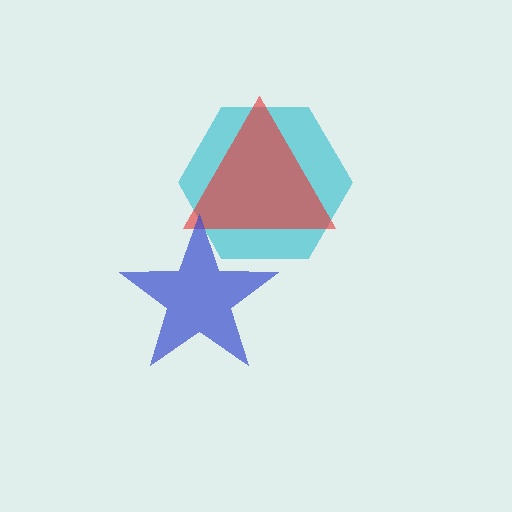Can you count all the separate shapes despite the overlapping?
Yes, there are 3 separate shapes.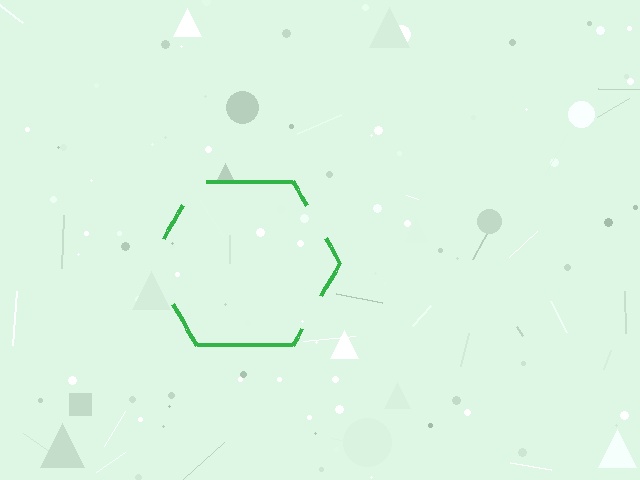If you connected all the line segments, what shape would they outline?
They would outline a hexagon.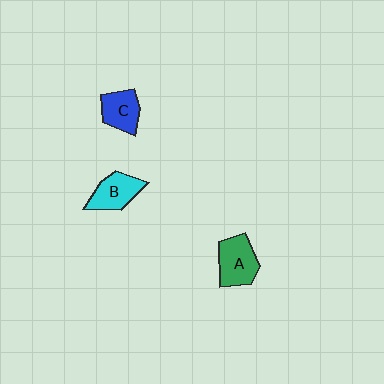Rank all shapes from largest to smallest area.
From largest to smallest: A (green), B (cyan), C (blue).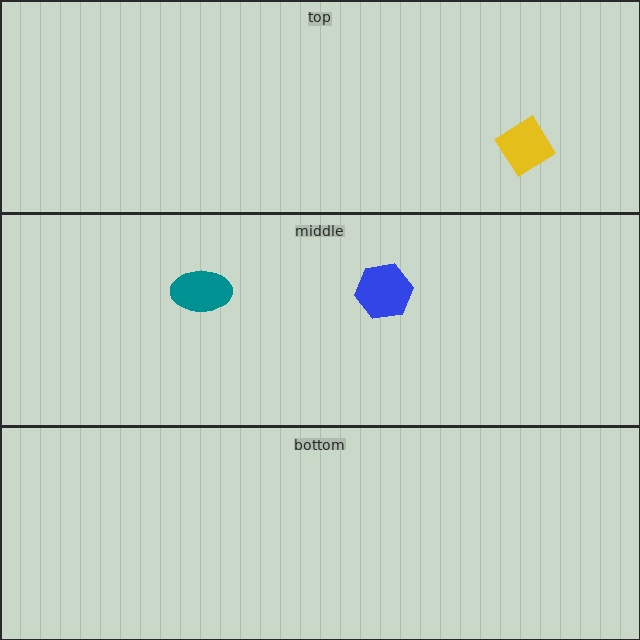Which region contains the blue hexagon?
The middle region.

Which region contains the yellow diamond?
The top region.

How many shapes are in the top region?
1.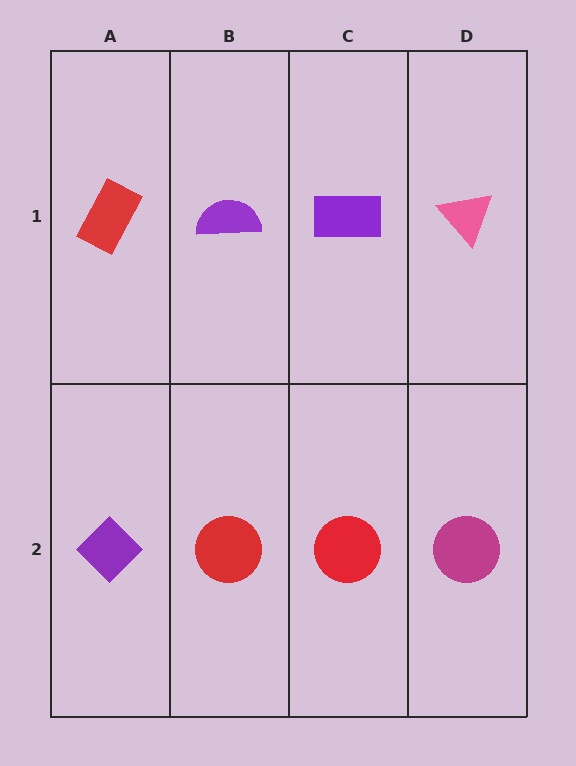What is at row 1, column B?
A purple semicircle.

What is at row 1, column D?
A pink triangle.